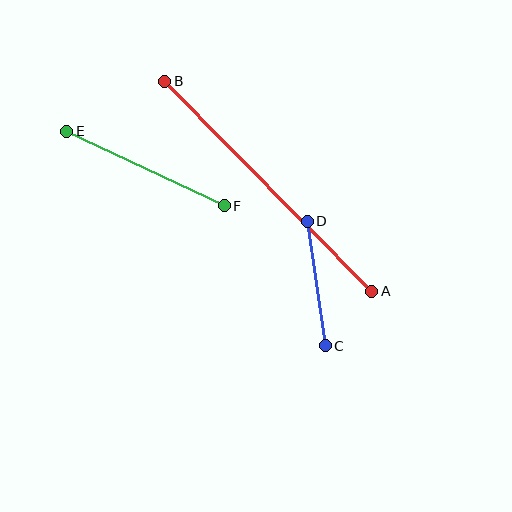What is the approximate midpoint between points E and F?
The midpoint is at approximately (146, 168) pixels.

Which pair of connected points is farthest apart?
Points A and B are farthest apart.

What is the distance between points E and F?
The distance is approximately 174 pixels.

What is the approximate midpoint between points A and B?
The midpoint is at approximately (268, 186) pixels.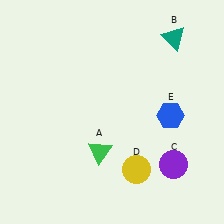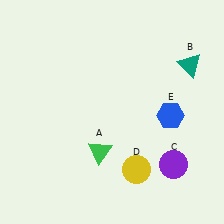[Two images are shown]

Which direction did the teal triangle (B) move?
The teal triangle (B) moved down.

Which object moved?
The teal triangle (B) moved down.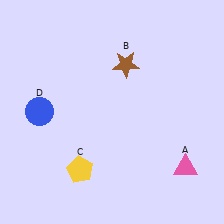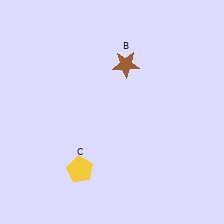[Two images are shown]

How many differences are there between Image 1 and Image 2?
There are 2 differences between the two images.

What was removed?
The blue circle (D), the pink triangle (A) were removed in Image 2.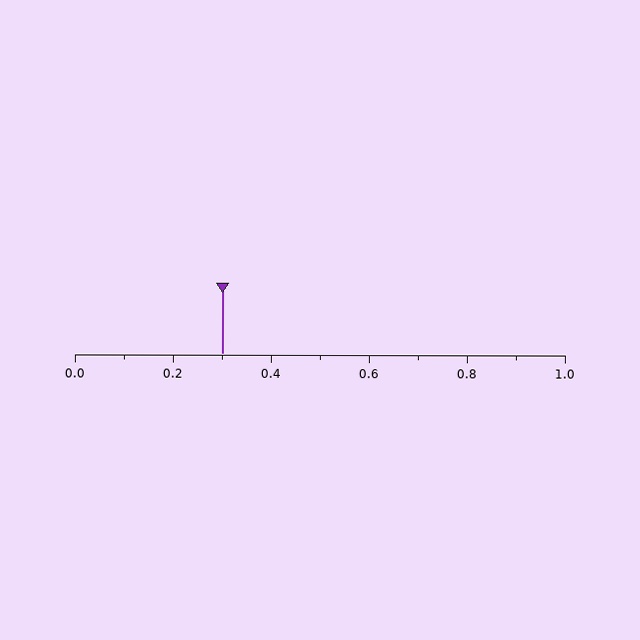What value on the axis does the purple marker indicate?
The marker indicates approximately 0.3.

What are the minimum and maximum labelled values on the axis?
The axis runs from 0.0 to 1.0.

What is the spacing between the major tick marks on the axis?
The major ticks are spaced 0.2 apart.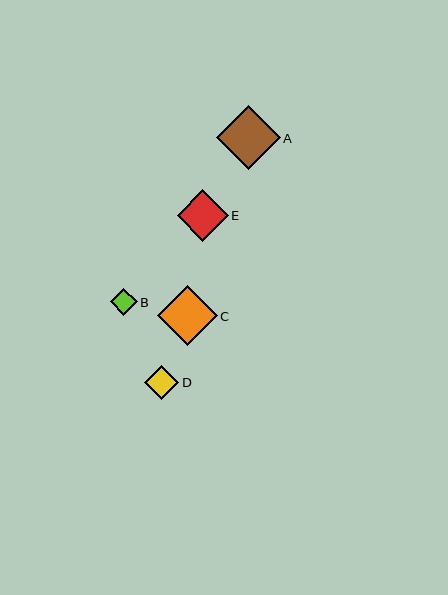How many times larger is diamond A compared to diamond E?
Diamond A is approximately 1.2 times the size of diamond E.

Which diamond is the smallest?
Diamond B is the smallest with a size of approximately 27 pixels.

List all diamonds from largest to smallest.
From largest to smallest: A, C, E, D, B.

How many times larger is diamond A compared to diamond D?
Diamond A is approximately 1.9 times the size of diamond D.